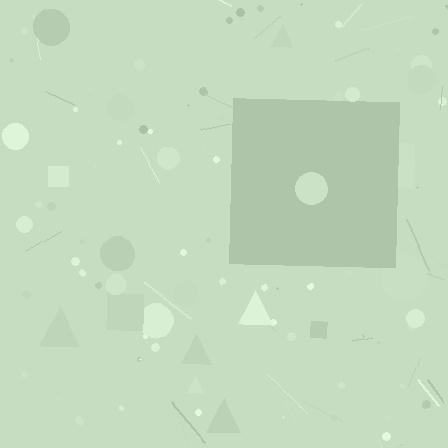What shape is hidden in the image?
A square is hidden in the image.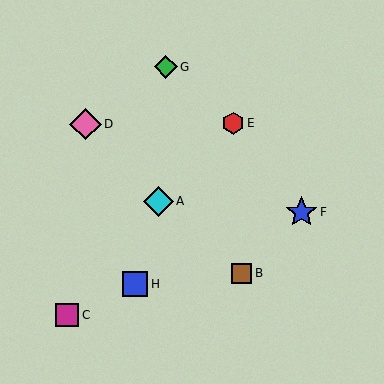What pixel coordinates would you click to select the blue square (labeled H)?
Click at (135, 284) to select the blue square H.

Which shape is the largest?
The pink diamond (labeled D) is the largest.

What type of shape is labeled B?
Shape B is a brown square.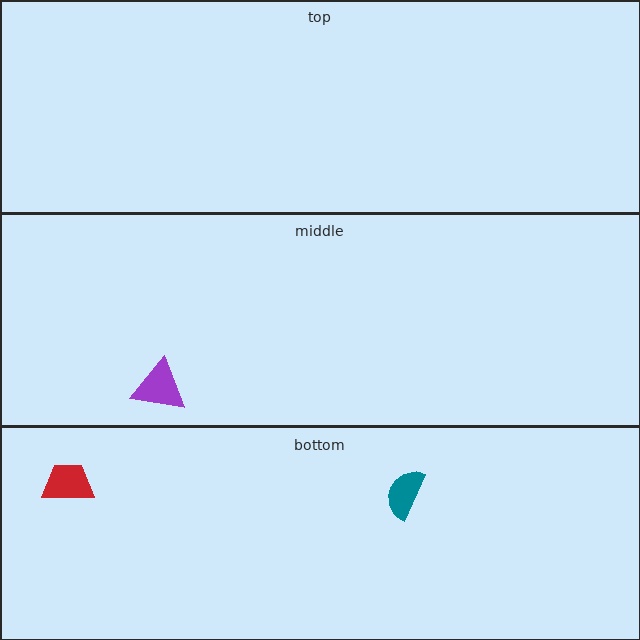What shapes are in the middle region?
The purple triangle.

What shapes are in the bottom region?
The teal semicircle, the red trapezoid.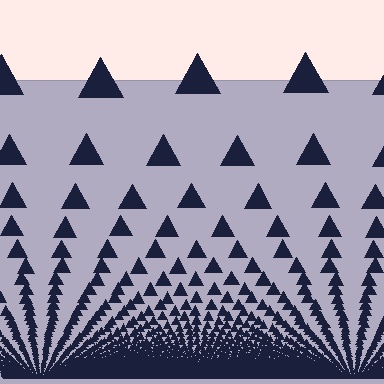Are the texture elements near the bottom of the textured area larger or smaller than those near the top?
Smaller. The gradient is inverted — elements near the bottom are smaller and denser.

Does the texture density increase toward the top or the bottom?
Density increases toward the bottom.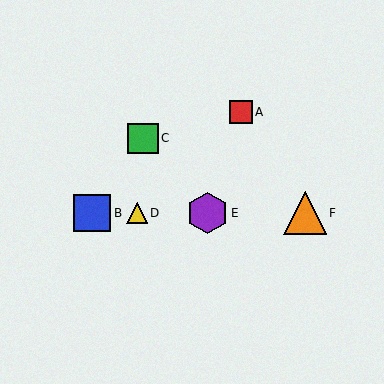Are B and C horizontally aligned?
No, B is at y≈213 and C is at y≈138.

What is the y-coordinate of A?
Object A is at y≈112.